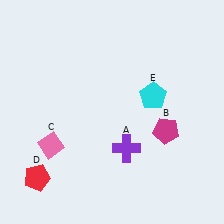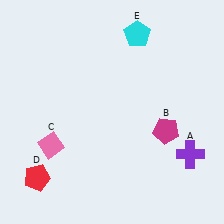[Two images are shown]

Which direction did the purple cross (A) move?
The purple cross (A) moved right.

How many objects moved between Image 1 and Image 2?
2 objects moved between the two images.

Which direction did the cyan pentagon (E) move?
The cyan pentagon (E) moved up.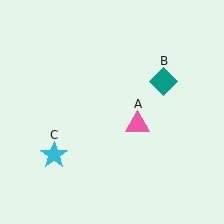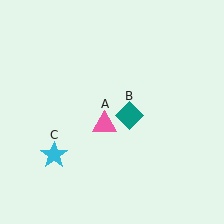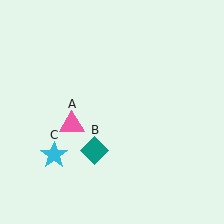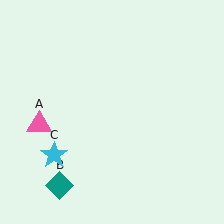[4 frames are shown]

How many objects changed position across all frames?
2 objects changed position: pink triangle (object A), teal diamond (object B).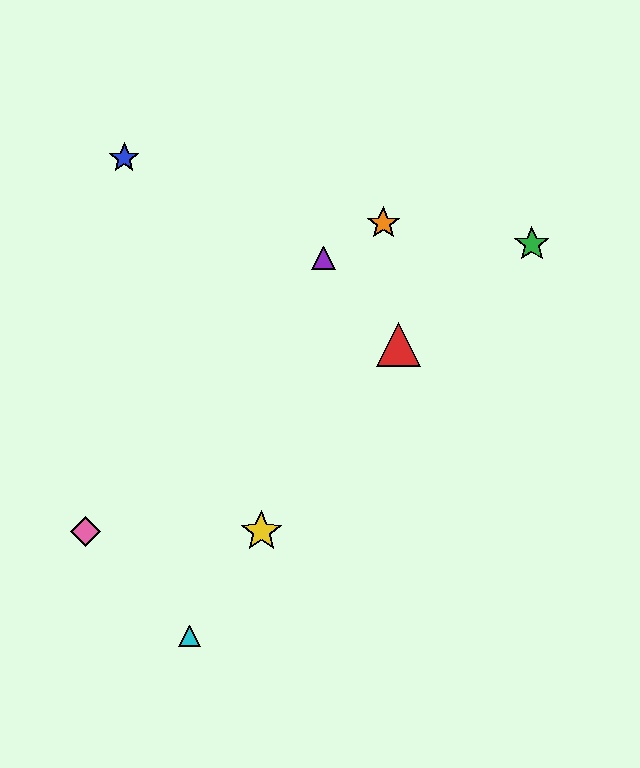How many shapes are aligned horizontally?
2 shapes (the yellow star, the pink diamond) are aligned horizontally.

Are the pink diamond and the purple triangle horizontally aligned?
No, the pink diamond is at y≈532 and the purple triangle is at y≈258.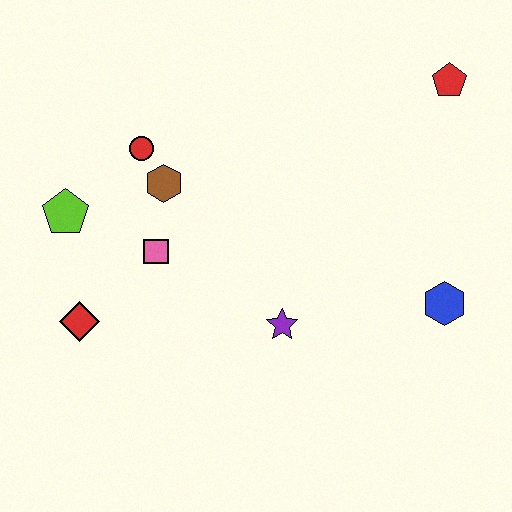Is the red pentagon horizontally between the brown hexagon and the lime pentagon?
No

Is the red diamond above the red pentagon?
No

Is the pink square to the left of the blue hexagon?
Yes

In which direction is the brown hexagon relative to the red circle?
The brown hexagon is below the red circle.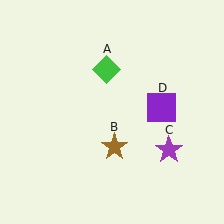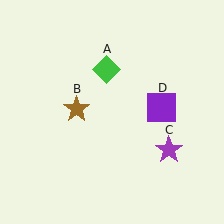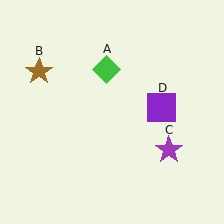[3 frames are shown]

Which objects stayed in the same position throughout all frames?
Green diamond (object A) and purple star (object C) and purple square (object D) remained stationary.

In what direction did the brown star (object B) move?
The brown star (object B) moved up and to the left.